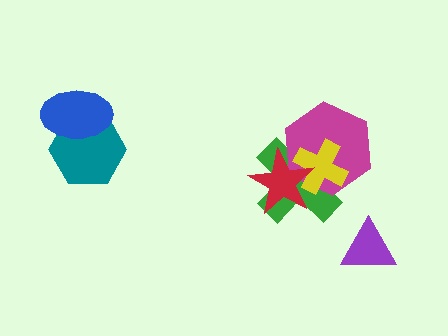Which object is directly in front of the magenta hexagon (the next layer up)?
The yellow cross is directly in front of the magenta hexagon.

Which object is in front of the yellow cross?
The red star is in front of the yellow cross.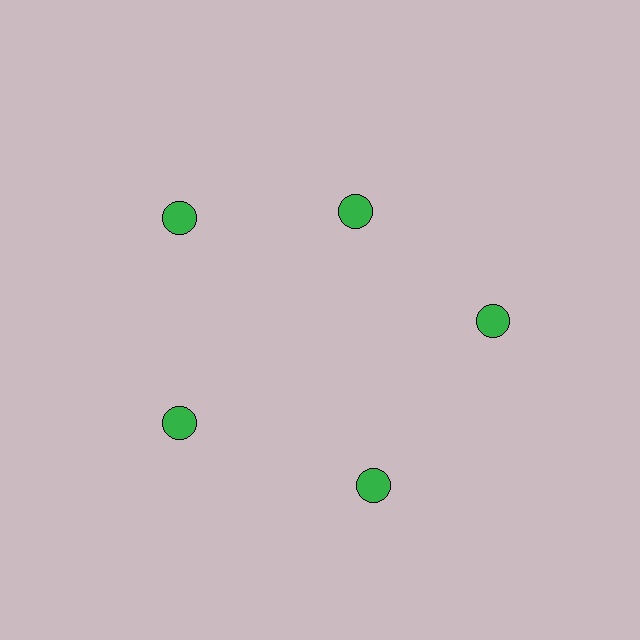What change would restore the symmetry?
The symmetry would be restored by moving it outward, back onto the ring so that all 5 circles sit at equal angles and equal distance from the center.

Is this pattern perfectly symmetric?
No. The 5 green circles are arranged in a ring, but one element near the 1 o'clock position is pulled inward toward the center, breaking the 5-fold rotational symmetry.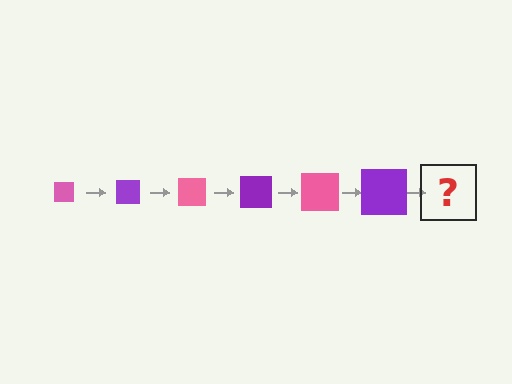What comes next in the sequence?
The next element should be a pink square, larger than the previous one.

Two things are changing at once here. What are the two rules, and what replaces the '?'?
The two rules are that the square grows larger each step and the color cycles through pink and purple. The '?' should be a pink square, larger than the previous one.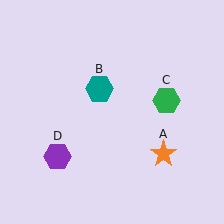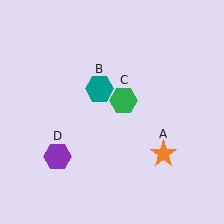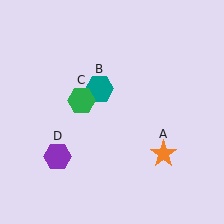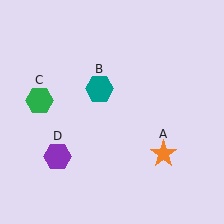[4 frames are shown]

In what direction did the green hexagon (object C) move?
The green hexagon (object C) moved left.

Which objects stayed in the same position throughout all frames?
Orange star (object A) and teal hexagon (object B) and purple hexagon (object D) remained stationary.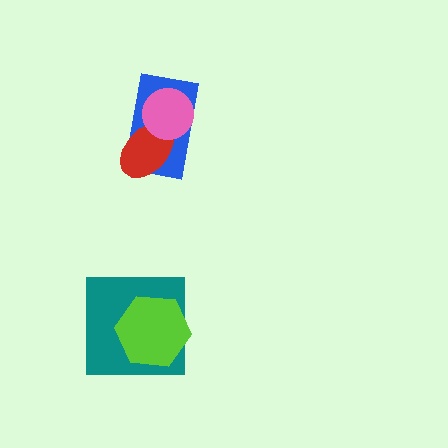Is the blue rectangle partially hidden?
Yes, it is partially covered by another shape.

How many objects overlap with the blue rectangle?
2 objects overlap with the blue rectangle.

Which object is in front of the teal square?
The lime hexagon is in front of the teal square.